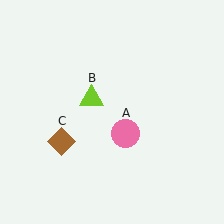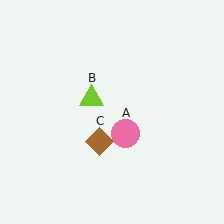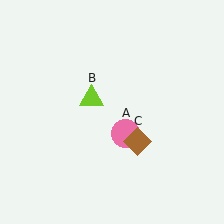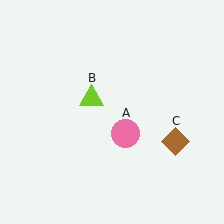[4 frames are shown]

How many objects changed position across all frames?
1 object changed position: brown diamond (object C).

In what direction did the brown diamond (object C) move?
The brown diamond (object C) moved right.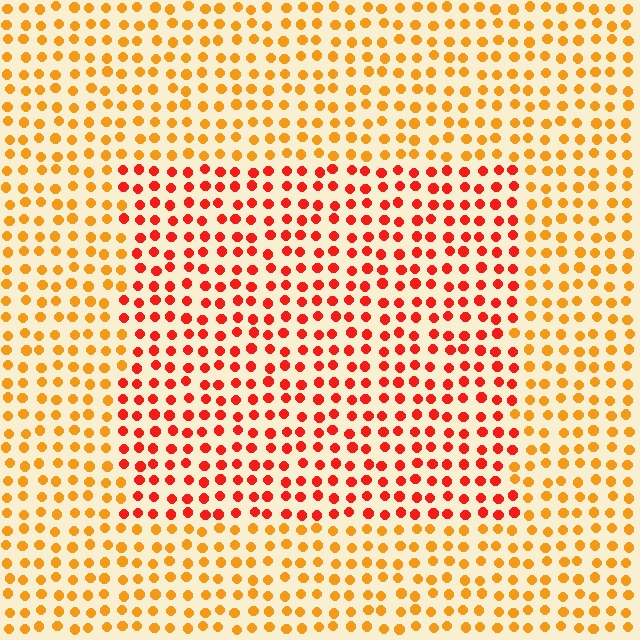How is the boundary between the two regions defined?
The boundary is defined purely by a slight shift in hue (about 35 degrees). Spacing, size, and orientation are identical on both sides.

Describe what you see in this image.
The image is filled with small orange elements in a uniform arrangement. A rectangle-shaped region is visible where the elements are tinted to a slightly different hue, forming a subtle color boundary.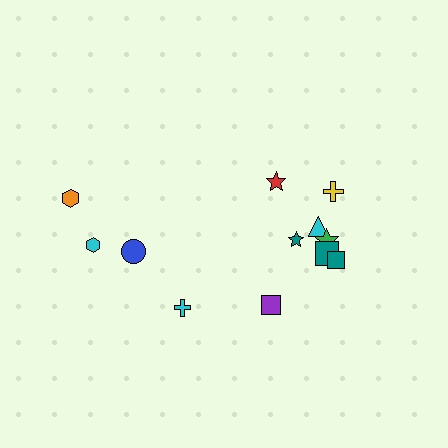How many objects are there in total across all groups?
There are 12 objects.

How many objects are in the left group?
There are 4 objects.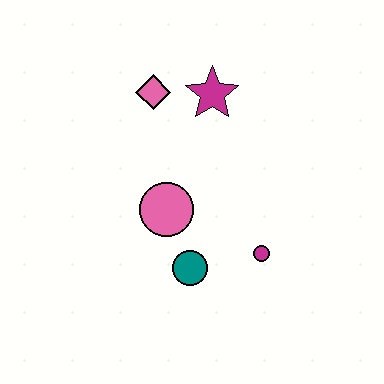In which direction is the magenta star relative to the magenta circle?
The magenta star is above the magenta circle.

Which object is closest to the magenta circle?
The teal circle is closest to the magenta circle.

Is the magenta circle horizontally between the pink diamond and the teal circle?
No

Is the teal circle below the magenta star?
Yes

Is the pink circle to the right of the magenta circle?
No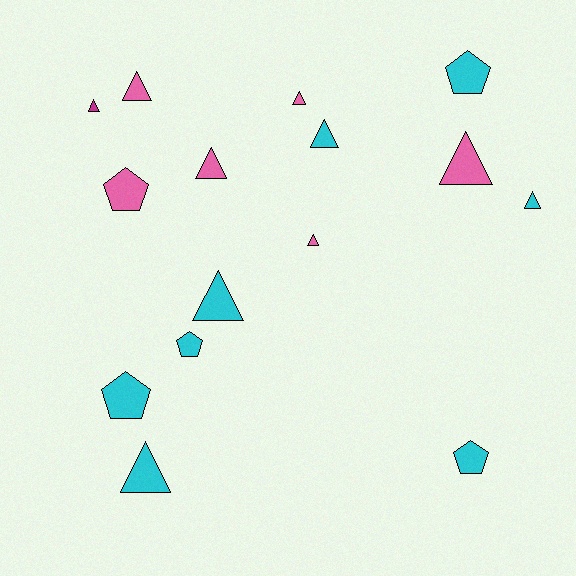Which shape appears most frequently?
Triangle, with 10 objects.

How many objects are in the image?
There are 15 objects.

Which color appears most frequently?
Cyan, with 8 objects.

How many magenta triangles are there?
There is 1 magenta triangle.